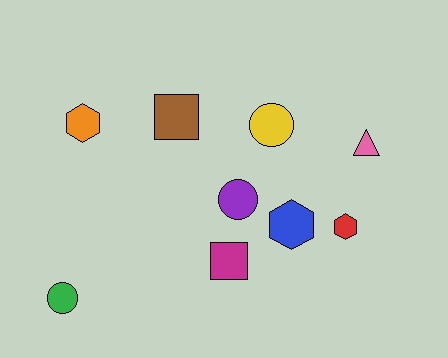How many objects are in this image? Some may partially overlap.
There are 9 objects.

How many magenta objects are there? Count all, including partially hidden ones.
There is 1 magenta object.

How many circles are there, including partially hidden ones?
There are 3 circles.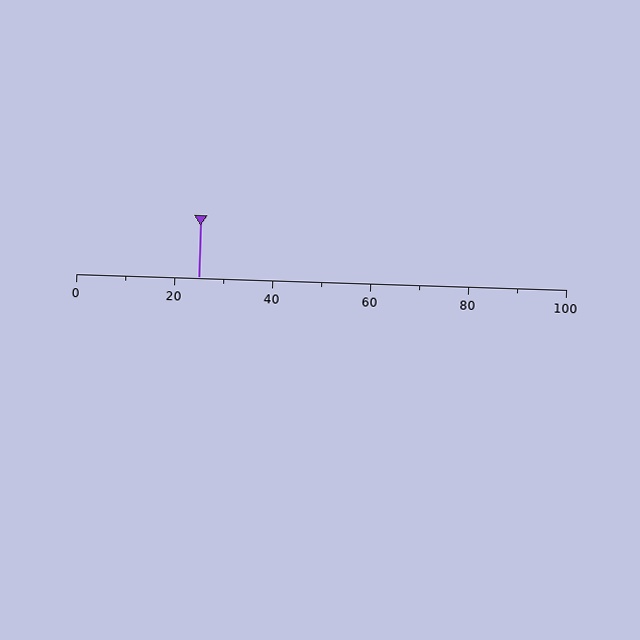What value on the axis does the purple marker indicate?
The marker indicates approximately 25.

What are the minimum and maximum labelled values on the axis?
The axis runs from 0 to 100.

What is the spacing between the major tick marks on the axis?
The major ticks are spaced 20 apart.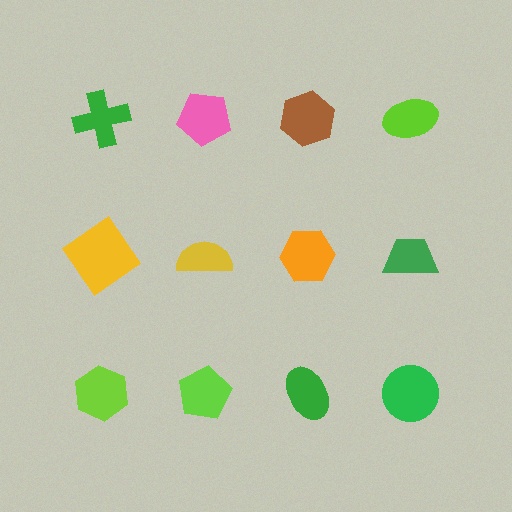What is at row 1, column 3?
A brown hexagon.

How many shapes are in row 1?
4 shapes.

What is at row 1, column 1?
A green cross.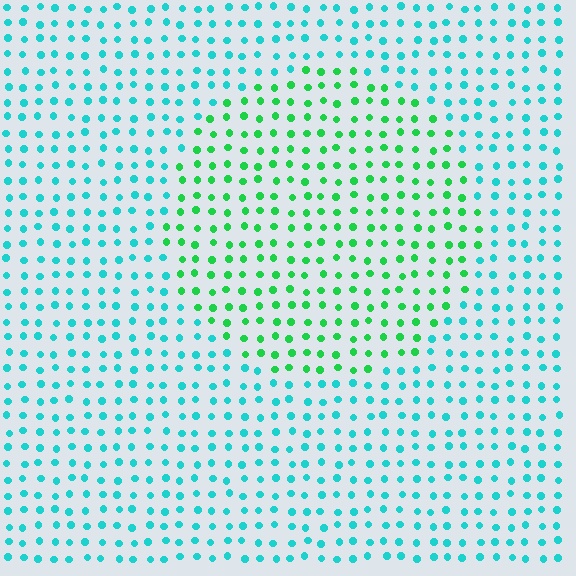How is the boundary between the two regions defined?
The boundary is defined purely by a slight shift in hue (about 44 degrees). Spacing, size, and orientation are identical on both sides.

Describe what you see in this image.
The image is filled with small cyan elements in a uniform arrangement. A circle-shaped region is visible where the elements are tinted to a slightly different hue, forming a subtle color boundary.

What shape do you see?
I see a circle.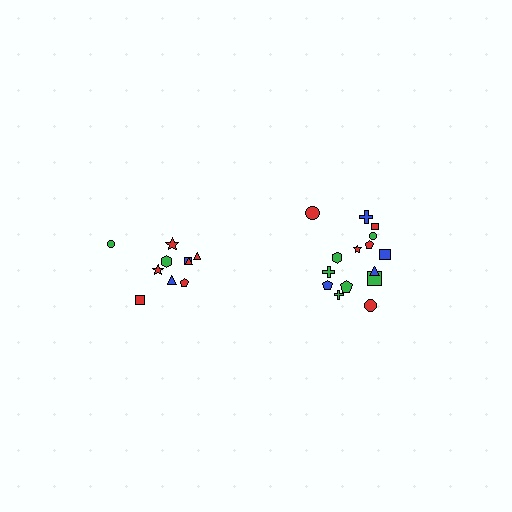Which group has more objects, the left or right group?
The right group.